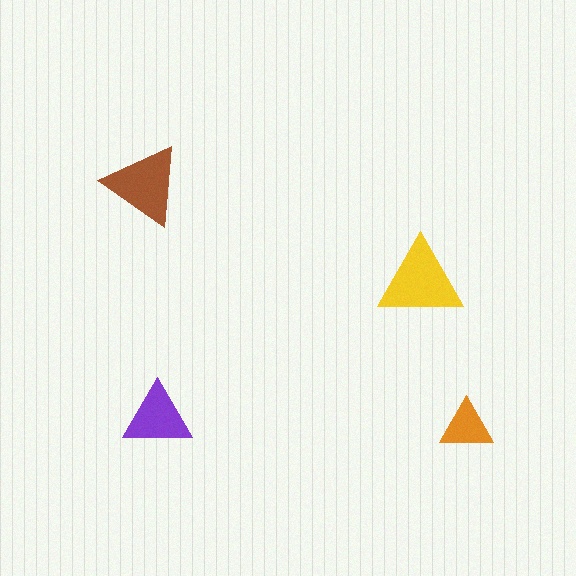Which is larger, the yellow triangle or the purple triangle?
The yellow one.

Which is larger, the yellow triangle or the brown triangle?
The yellow one.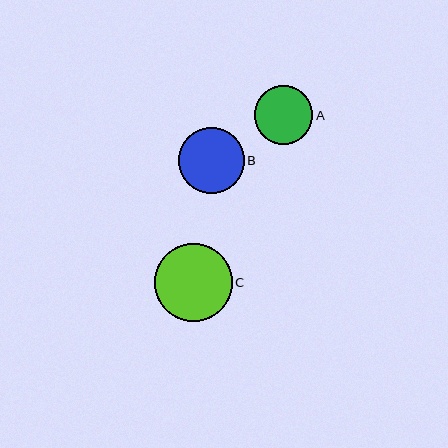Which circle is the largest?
Circle C is the largest with a size of approximately 77 pixels.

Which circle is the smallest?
Circle A is the smallest with a size of approximately 58 pixels.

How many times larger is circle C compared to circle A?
Circle C is approximately 1.3 times the size of circle A.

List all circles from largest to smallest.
From largest to smallest: C, B, A.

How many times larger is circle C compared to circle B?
Circle C is approximately 1.2 times the size of circle B.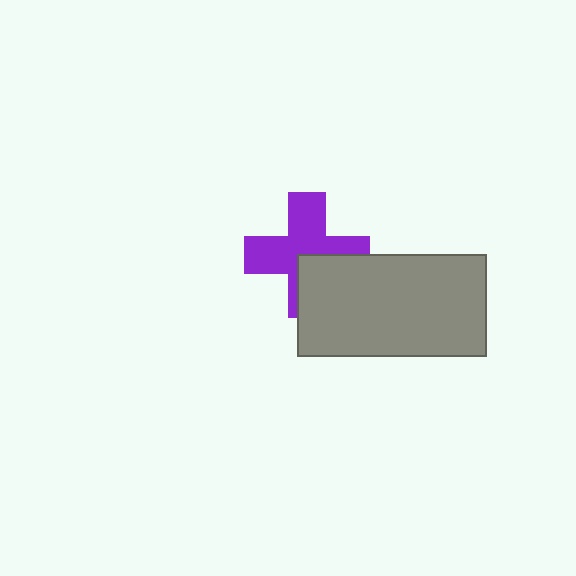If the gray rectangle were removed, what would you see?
You would see the complete purple cross.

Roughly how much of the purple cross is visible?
Most of it is visible (roughly 67%).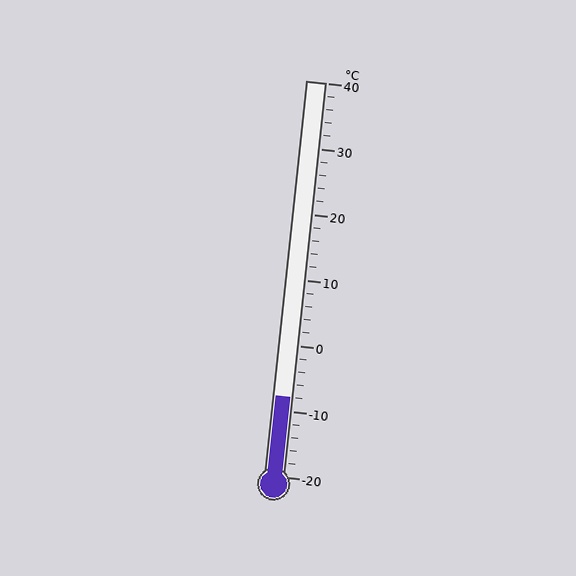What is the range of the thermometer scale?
The thermometer scale ranges from -20°C to 40°C.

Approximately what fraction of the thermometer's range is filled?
The thermometer is filled to approximately 20% of its range.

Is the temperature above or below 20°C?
The temperature is below 20°C.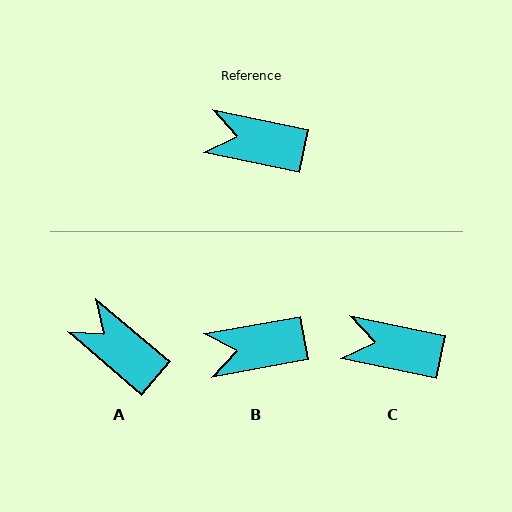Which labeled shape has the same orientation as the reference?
C.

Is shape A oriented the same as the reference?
No, it is off by about 29 degrees.